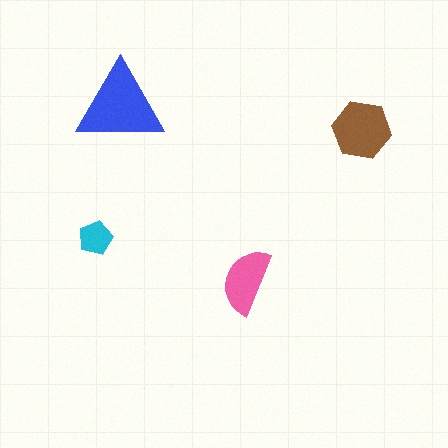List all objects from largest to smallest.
The blue triangle, the brown hexagon, the pink semicircle, the cyan pentagon.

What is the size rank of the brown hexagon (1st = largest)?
2nd.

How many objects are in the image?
There are 4 objects in the image.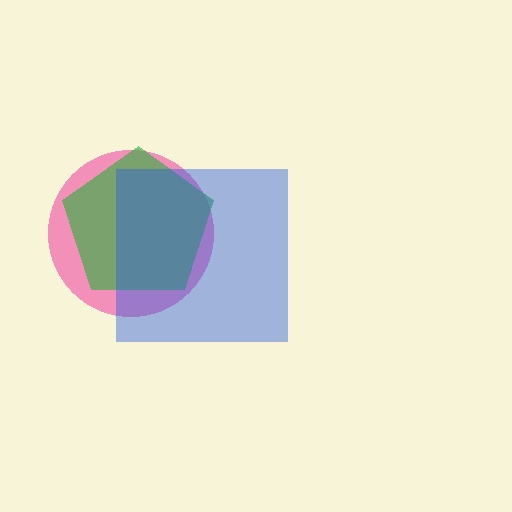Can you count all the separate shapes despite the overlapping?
Yes, there are 3 separate shapes.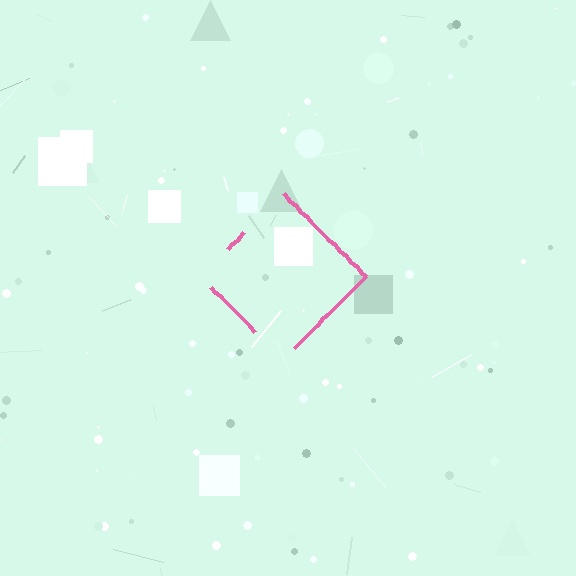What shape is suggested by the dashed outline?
The dashed outline suggests a diamond.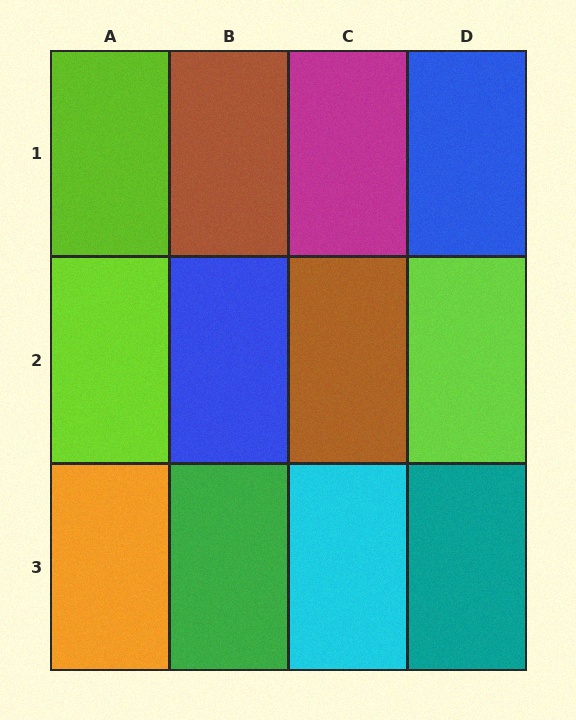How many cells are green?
1 cell is green.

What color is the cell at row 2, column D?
Lime.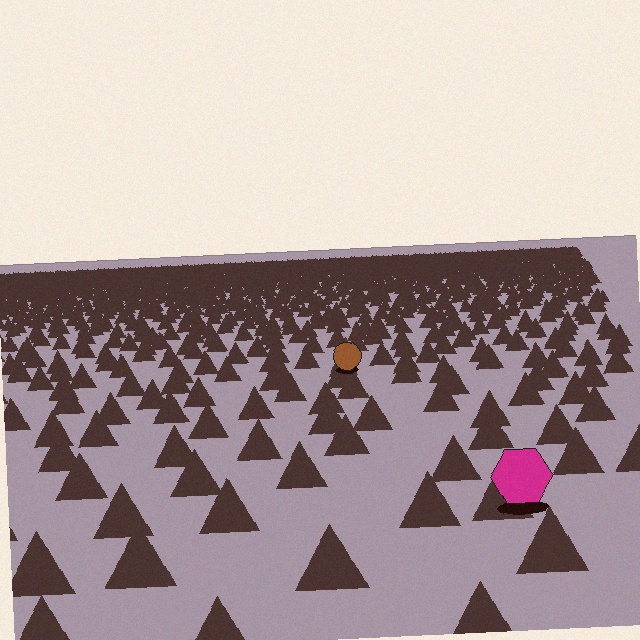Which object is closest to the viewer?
The magenta hexagon is closest. The texture marks near it are larger and more spread out.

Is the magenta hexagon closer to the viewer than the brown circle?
Yes. The magenta hexagon is closer — you can tell from the texture gradient: the ground texture is coarser near it.